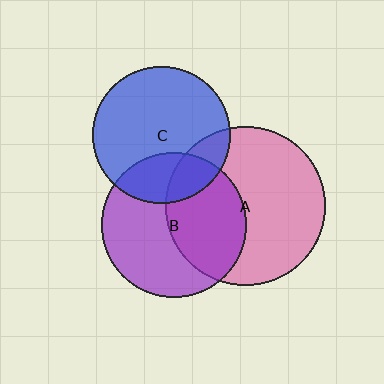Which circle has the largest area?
Circle A (pink).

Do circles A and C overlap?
Yes.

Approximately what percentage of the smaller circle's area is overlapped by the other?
Approximately 20%.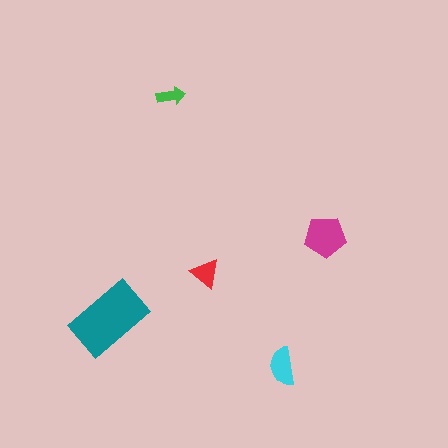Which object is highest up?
The green arrow is topmost.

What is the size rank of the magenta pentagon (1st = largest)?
2nd.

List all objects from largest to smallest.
The teal rectangle, the magenta pentagon, the cyan semicircle, the red triangle, the green arrow.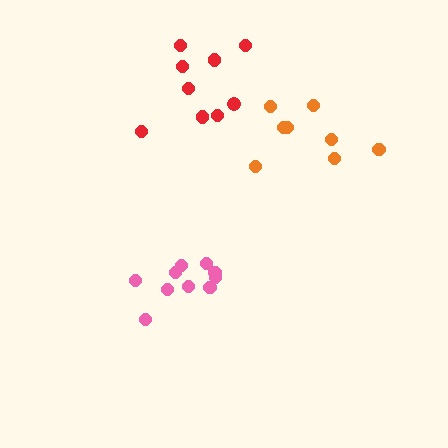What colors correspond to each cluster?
The clusters are colored: orange, pink, red.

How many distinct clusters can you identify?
There are 3 distinct clusters.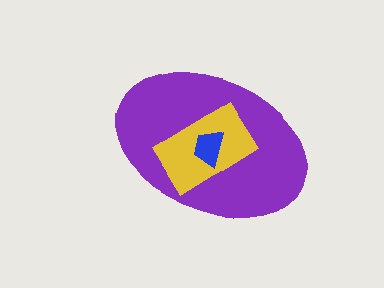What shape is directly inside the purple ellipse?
The yellow rectangle.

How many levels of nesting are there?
3.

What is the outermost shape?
The purple ellipse.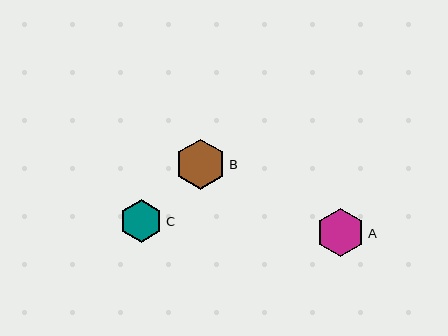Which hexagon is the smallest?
Hexagon C is the smallest with a size of approximately 43 pixels.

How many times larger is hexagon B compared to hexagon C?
Hexagon B is approximately 1.2 times the size of hexagon C.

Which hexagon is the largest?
Hexagon B is the largest with a size of approximately 50 pixels.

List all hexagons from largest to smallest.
From largest to smallest: B, A, C.